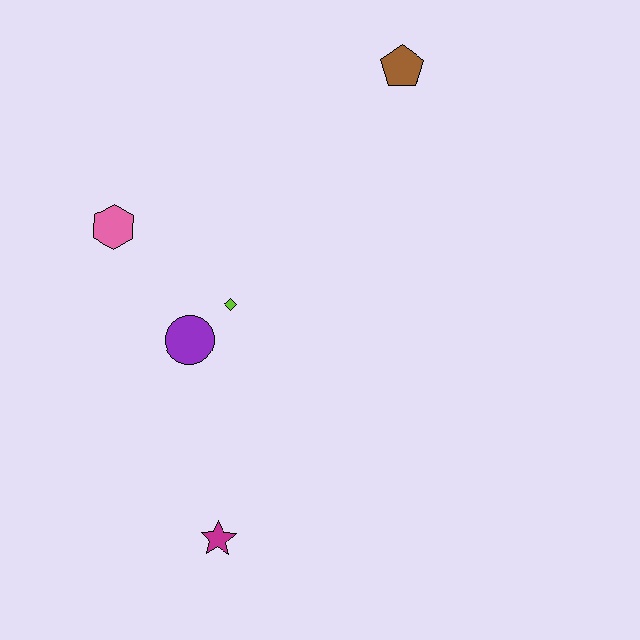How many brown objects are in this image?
There is 1 brown object.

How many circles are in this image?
There is 1 circle.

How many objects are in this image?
There are 5 objects.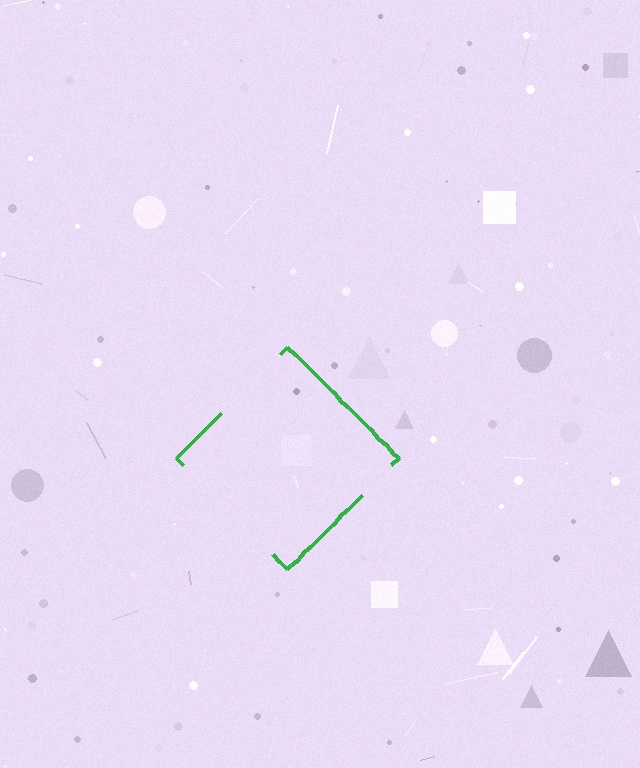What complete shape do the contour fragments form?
The contour fragments form a diamond.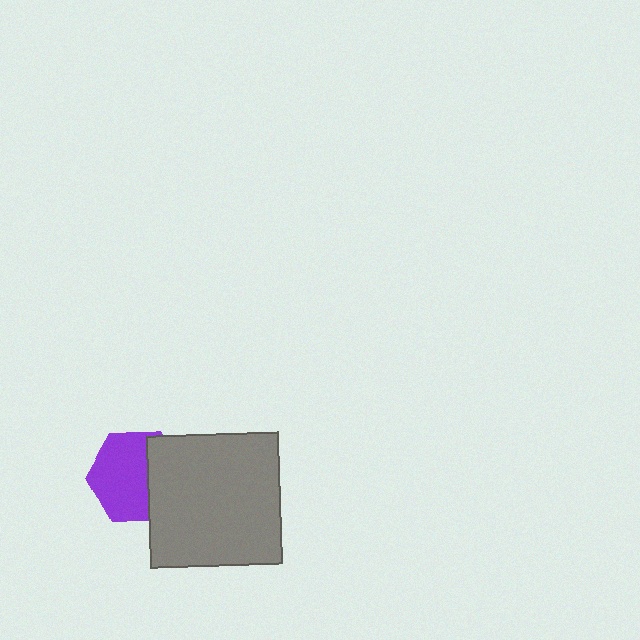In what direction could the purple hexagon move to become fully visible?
The purple hexagon could move left. That would shift it out from behind the gray square entirely.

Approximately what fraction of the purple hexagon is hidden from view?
Roughly 36% of the purple hexagon is hidden behind the gray square.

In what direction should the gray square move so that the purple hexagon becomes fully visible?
The gray square should move right. That is the shortest direction to clear the overlap and leave the purple hexagon fully visible.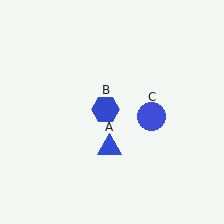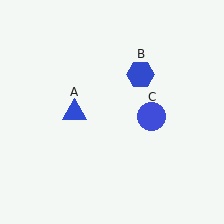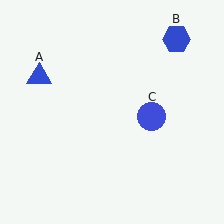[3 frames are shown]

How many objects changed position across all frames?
2 objects changed position: blue triangle (object A), blue hexagon (object B).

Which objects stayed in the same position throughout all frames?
Blue circle (object C) remained stationary.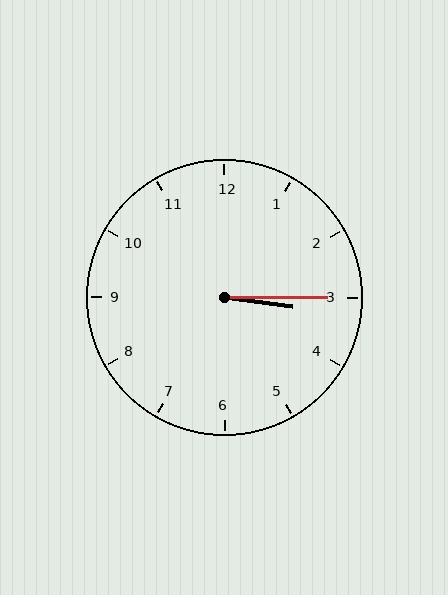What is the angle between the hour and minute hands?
Approximately 8 degrees.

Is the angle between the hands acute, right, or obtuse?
It is acute.